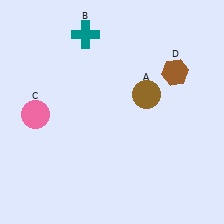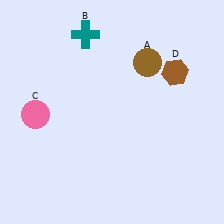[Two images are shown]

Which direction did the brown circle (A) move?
The brown circle (A) moved up.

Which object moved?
The brown circle (A) moved up.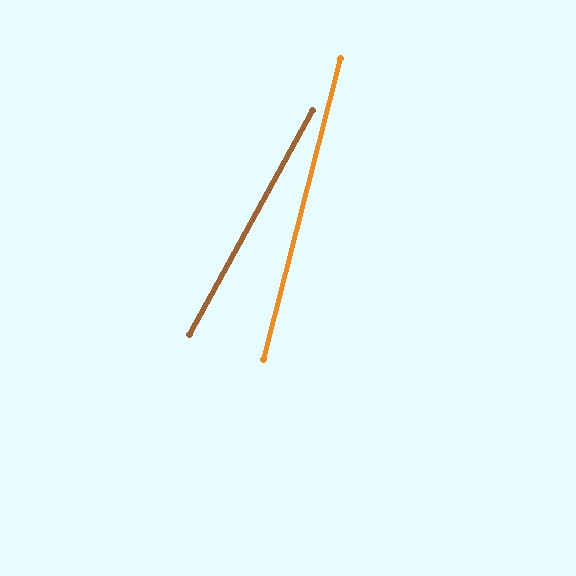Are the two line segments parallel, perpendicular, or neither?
Neither parallel nor perpendicular — they differ by about 14°.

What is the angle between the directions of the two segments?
Approximately 14 degrees.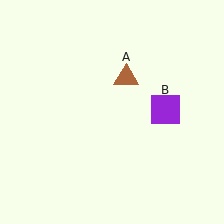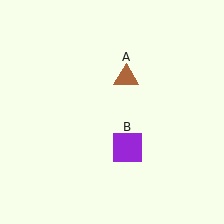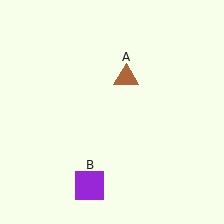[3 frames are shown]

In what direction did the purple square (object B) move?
The purple square (object B) moved down and to the left.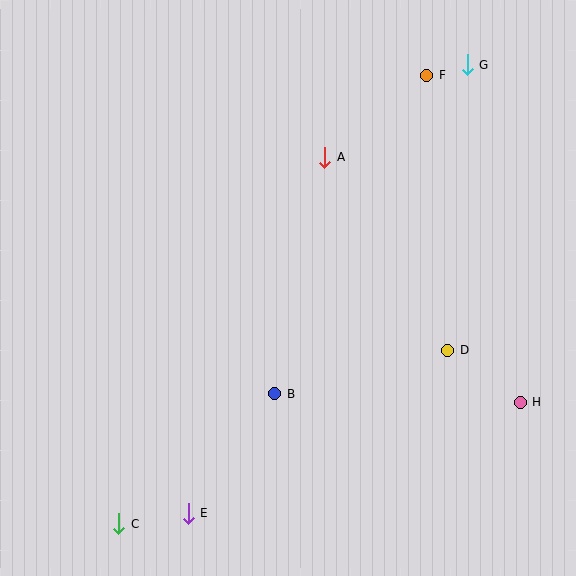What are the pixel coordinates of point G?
Point G is at (467, 65).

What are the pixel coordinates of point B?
Point B is at (275, 394).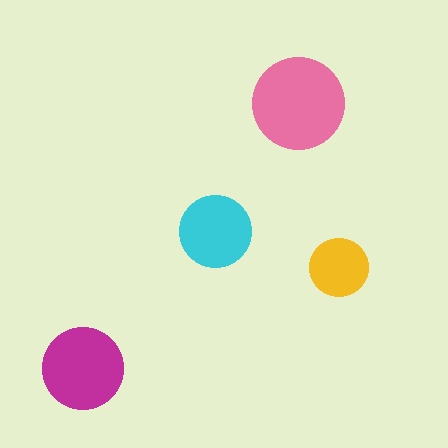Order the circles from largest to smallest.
the pink one, the magenta one, the cyan one, the yellow one.